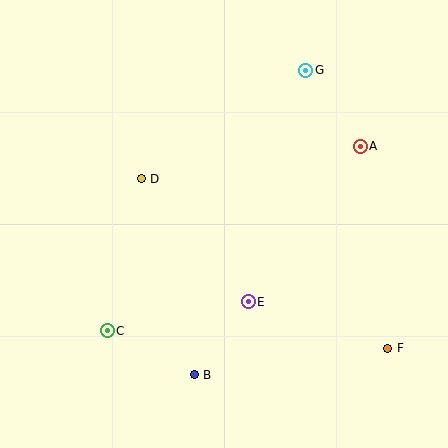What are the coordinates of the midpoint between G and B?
The midpoint between G and B is at (250, 223).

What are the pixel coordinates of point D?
Point D is at (141, 179).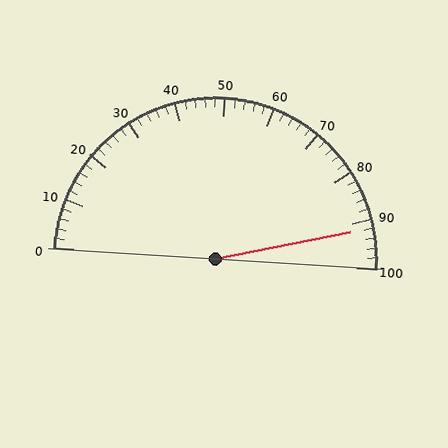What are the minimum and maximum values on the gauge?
The gauge ranges from 0 to 100.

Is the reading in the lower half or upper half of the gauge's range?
The reading is in the upper half of the range (0 to 100).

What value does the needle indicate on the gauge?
The needle indicates approximately 92.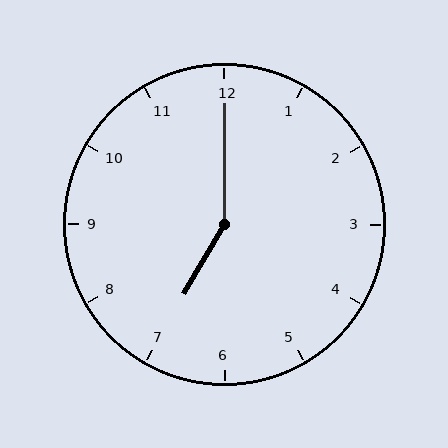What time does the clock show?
7:00.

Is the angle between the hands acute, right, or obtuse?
It is obtuse.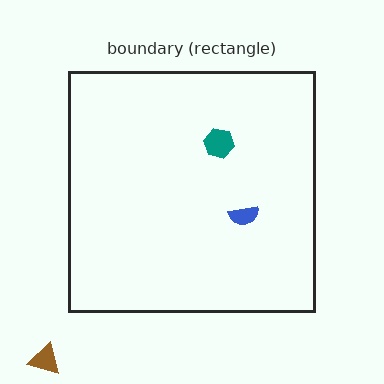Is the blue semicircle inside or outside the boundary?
Inside.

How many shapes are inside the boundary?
2 inside, 1 outside.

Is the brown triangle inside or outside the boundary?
Outside.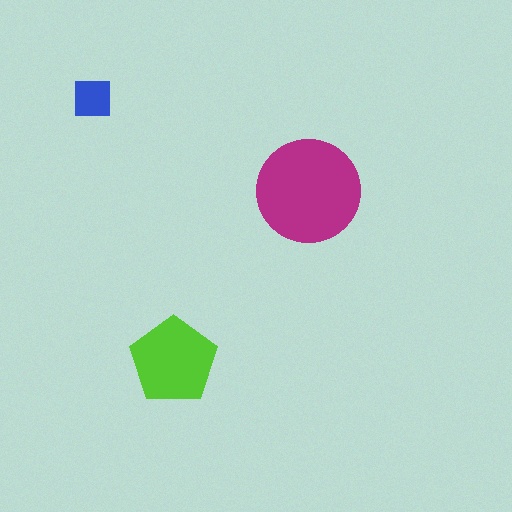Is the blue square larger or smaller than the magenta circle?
Smaller.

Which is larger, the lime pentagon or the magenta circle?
The magenta circle.